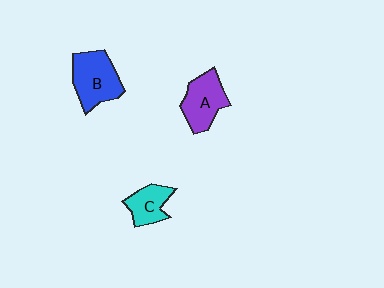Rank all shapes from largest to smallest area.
From largest to smallest: B (blue), A (purple), C (cyan).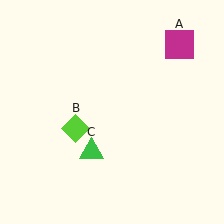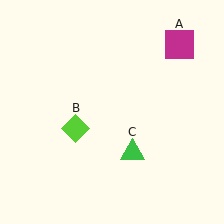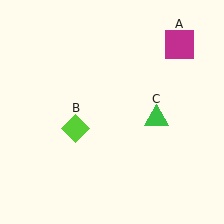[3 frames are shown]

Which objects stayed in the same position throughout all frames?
Magenta square (object A) and lime diamond (object B) remained stationary.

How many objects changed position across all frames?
1 object changed position: green triangle (object C).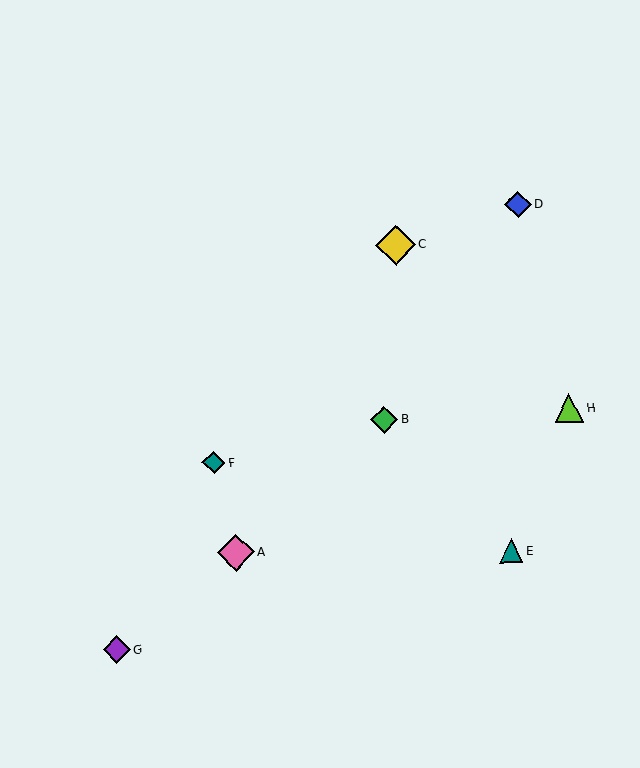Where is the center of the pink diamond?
The center of the pink diamond is at (236, 553).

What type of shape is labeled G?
Shape G is a purple diamond.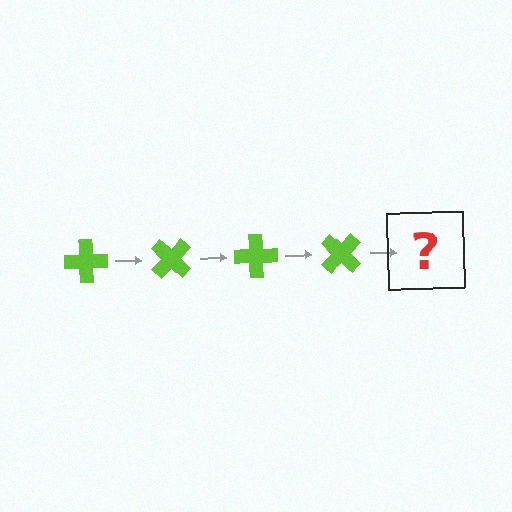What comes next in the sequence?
The next element should be a lime cross rotated 180 degrees.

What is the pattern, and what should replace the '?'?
The pattern is that the cross rotates 45 degrees each step. The '?' should be a lime cross rotated 180 degrees.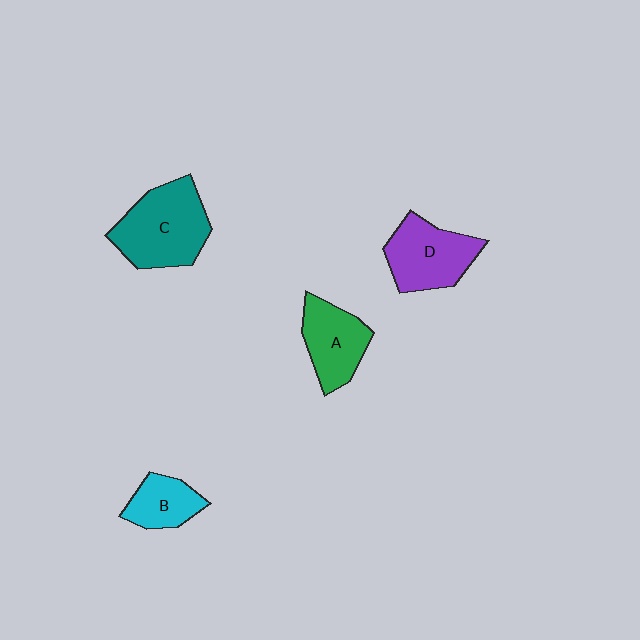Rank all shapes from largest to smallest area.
From largest to smallest: C (teal), D (purple), A (green), B (cyan).